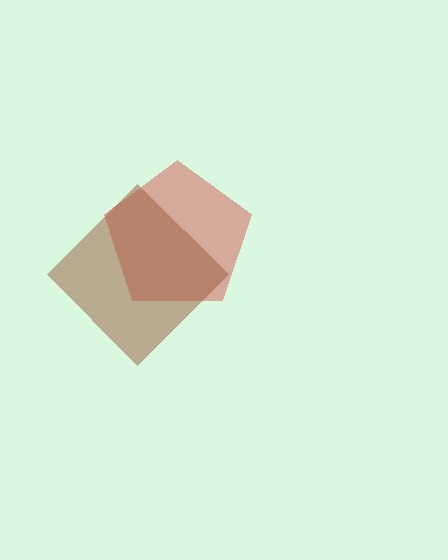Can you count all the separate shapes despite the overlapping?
Yes, there are 2 separate shapes.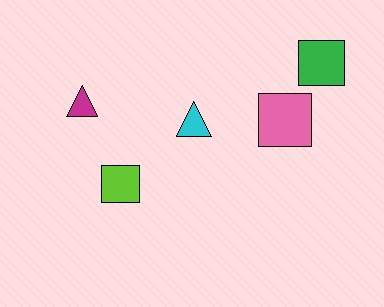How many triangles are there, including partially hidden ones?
There are 2 triangles.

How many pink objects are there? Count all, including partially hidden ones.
There is 1 pink object.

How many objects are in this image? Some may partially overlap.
There are 5 objects.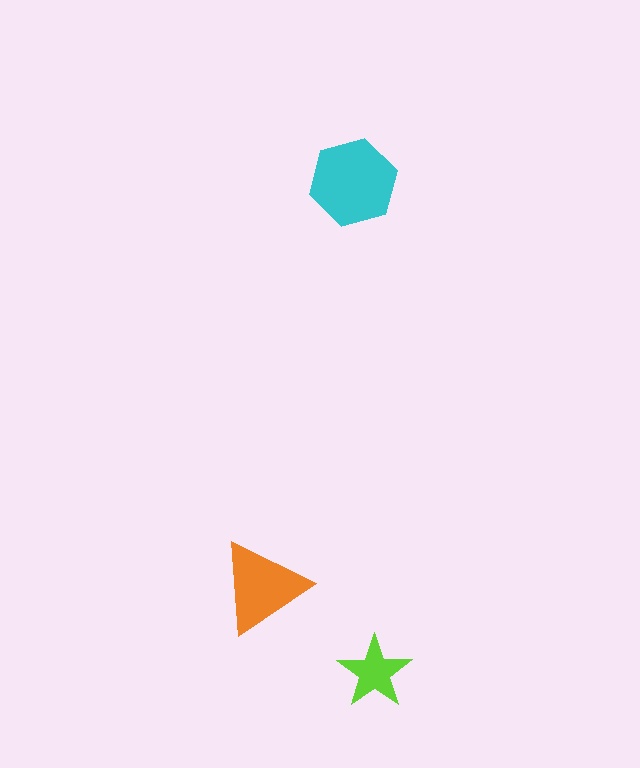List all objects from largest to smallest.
The cyan hexagon, the orange triangle, the lime star.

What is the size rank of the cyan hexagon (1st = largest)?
1st.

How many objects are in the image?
There are 3 objects in the image.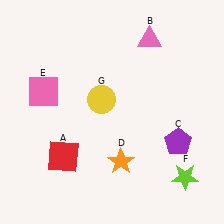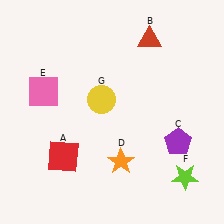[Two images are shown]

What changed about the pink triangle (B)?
In Image 1, B is pink. In Image 2, it changed to red.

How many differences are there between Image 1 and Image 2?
There is 1 difference between the two images.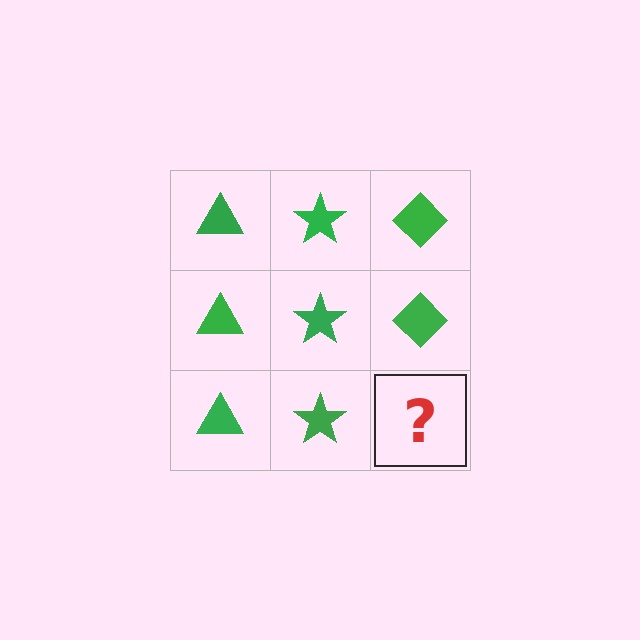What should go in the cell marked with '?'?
The missing cell should contain a green diamond.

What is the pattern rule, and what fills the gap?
The rule is that each column has a consistent shape. The gap should be filled with a green diamond.